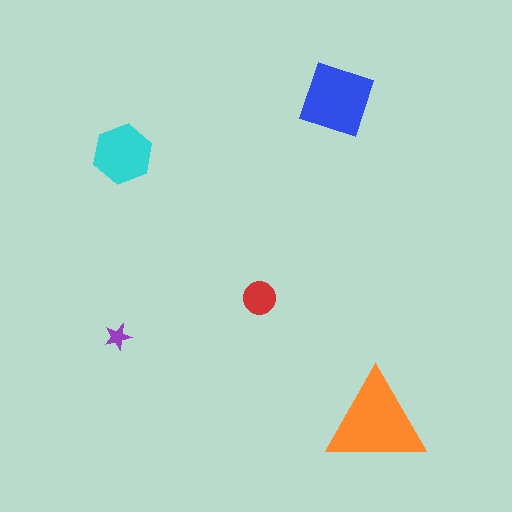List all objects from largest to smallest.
The orange triangle, the blue diamond, the cyan hexagon, the red circle, the purple star.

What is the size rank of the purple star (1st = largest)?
5th.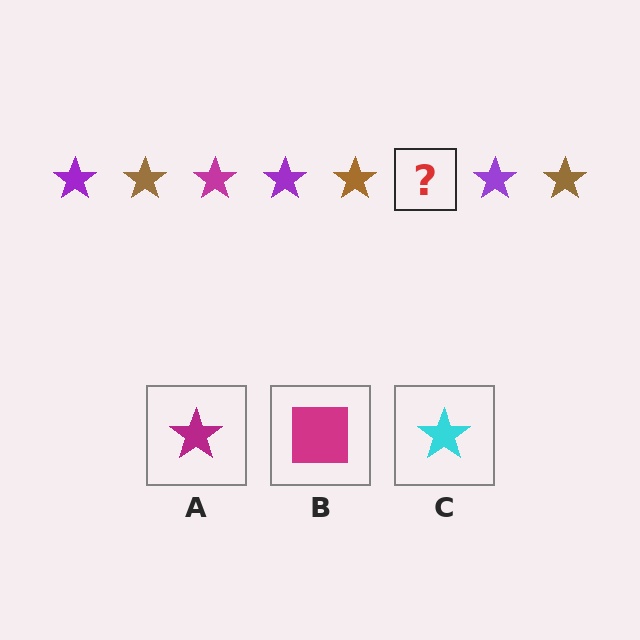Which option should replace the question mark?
Option A.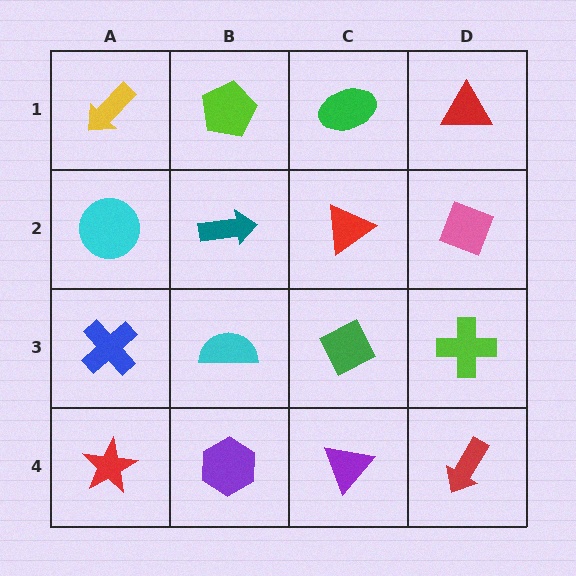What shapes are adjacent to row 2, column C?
A green ellipse (row 1, column C), a green diamond (row 3, column C), a teal arrow (row 2, column B), a pink diamond (row 2, column D).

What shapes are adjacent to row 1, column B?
A teal arrow (row 2, column B), a yellow arrow (row 1, column A), a green ellipse (row 1, column C).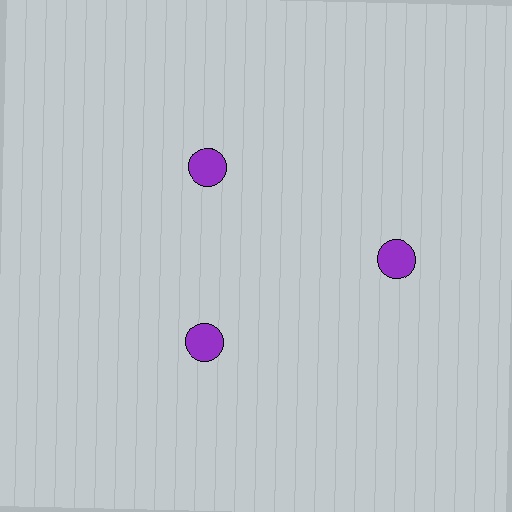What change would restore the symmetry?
The symmetry would be restored by moving it inward, back onto the ring so that all 3 circles sit at equal angles and equal distance from the center.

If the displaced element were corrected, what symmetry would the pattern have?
It would have 3-fold rotational symmetry — the pattern would map onto itself every 120 degrees.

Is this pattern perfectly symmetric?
No. The 3 purple circles are arranged in a ring, but one element near the 3 o'clock position is pushed outward from the center, breaking the 3-fold rotational symmetry.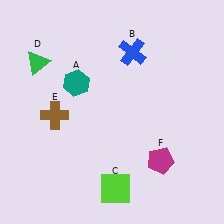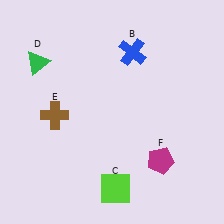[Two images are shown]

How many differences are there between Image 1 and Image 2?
There is 1 difference between the two images.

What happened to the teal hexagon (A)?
The teal hexagon (A) was removed in Image 2. It was in the top-left area of Image 1.